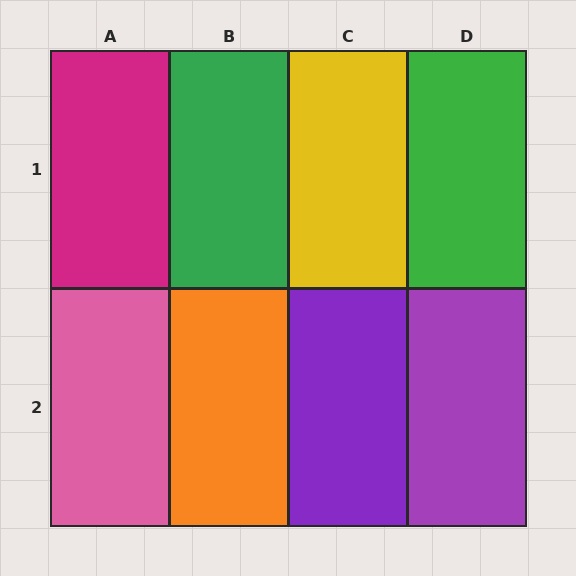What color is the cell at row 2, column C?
Purple.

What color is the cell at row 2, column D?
Purple.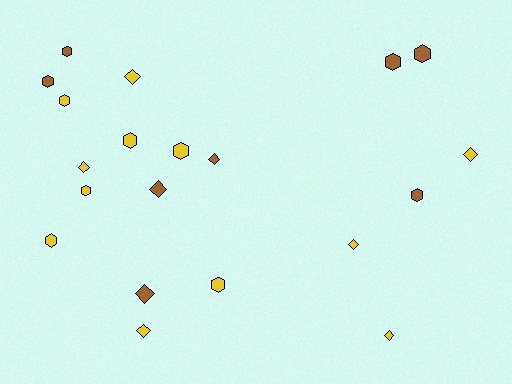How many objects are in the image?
There are 20 objects.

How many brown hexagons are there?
There are 5 brown hexagons.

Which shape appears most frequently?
Hexagon, with 11 objects.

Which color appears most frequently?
Yellow, with 12 objects.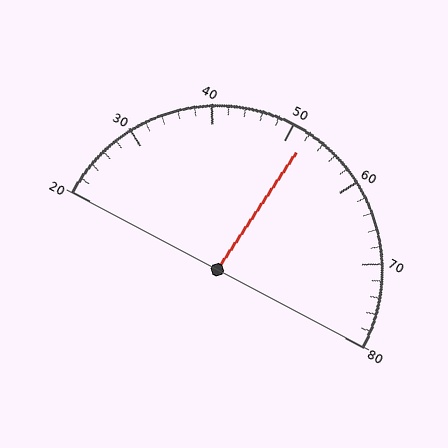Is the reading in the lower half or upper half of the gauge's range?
The reading is in the upper half of the range (20 to 80).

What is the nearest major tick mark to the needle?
The nearest major tick mark is 50.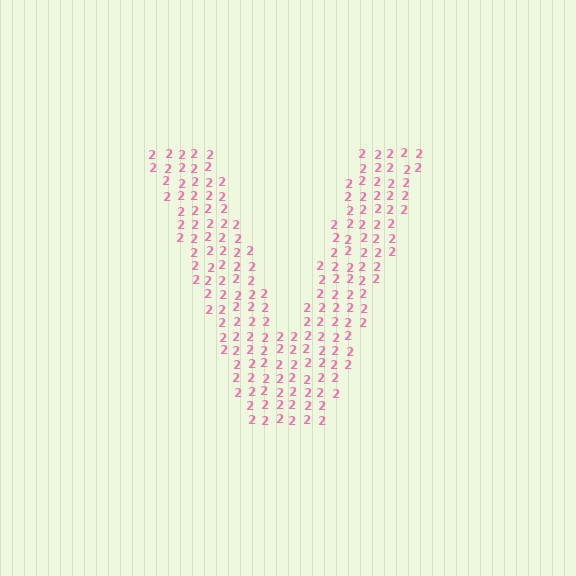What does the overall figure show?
The overall figure shows the letter V.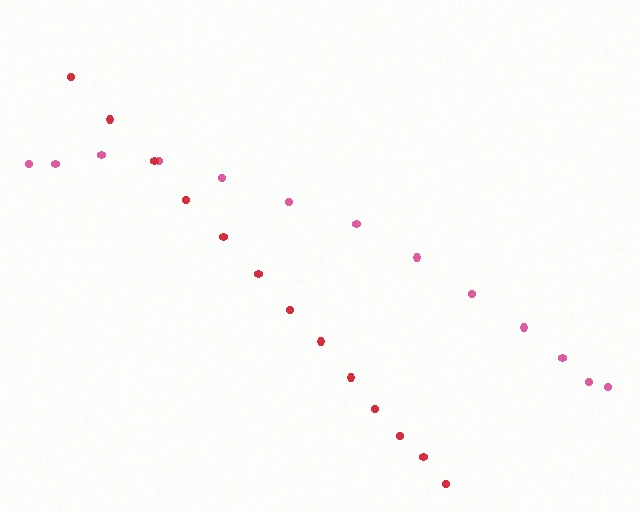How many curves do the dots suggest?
There are 2 distinct paths.